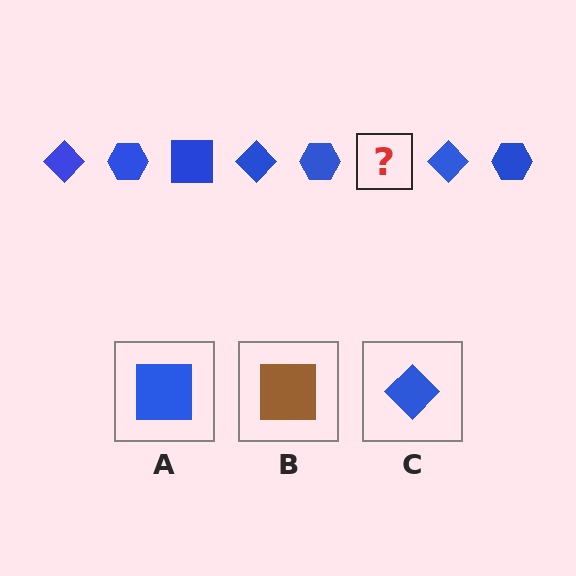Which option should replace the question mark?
Option A.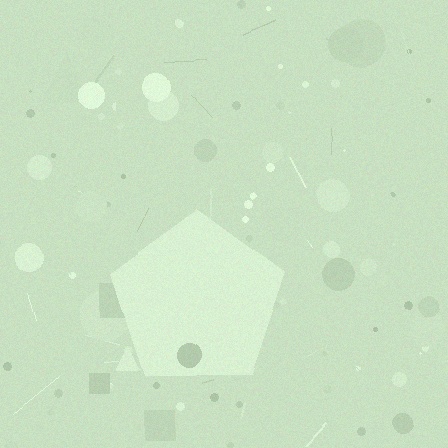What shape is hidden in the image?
A pentagon is hidden in the image.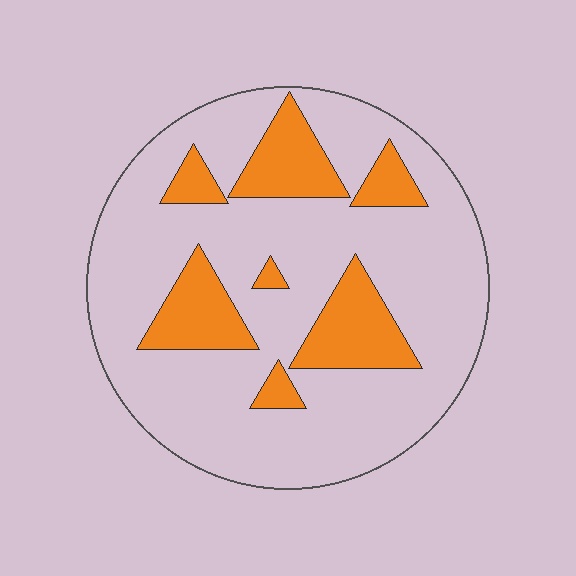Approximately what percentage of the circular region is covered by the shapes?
Approximately 20%.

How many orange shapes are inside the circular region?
7.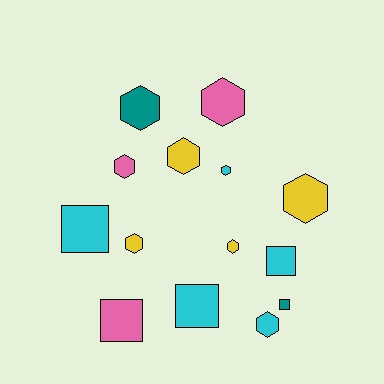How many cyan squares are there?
There are 3 cyan squares.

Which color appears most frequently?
Cyan, with 5 objects.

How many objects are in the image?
There are 14 objects.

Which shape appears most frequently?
Hexagon, with 9 objects.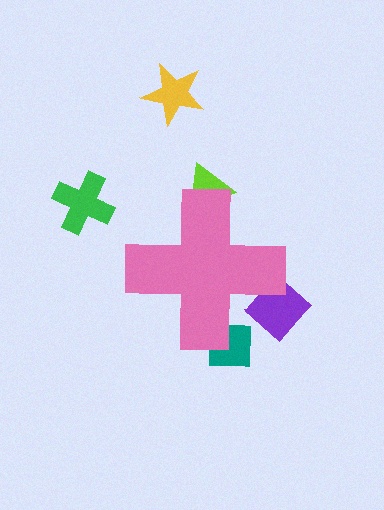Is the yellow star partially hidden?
No, the yellow star is fully visible.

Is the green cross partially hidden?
No, the green cross is fully visible.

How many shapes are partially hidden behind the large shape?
3 shapes are partially hidden.